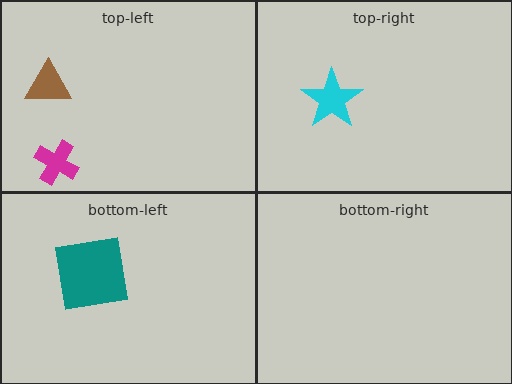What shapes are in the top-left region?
The brown triangle, the magenta cross.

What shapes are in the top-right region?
The cyan star.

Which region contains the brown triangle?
The top-left region.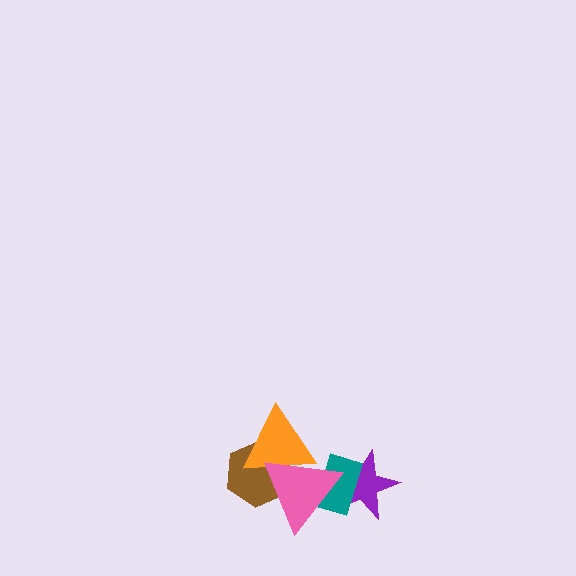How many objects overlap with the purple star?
2 objects overlap with the purple star.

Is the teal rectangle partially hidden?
Yes, it is partially covered by another shape.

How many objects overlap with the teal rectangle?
2 objects overlap with the teal rectangle.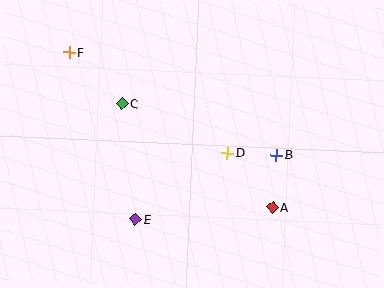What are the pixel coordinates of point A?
Point A is at (273, 207).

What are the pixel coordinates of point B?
Point B is at (276, 155).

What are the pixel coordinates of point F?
Point F is at (69, 52).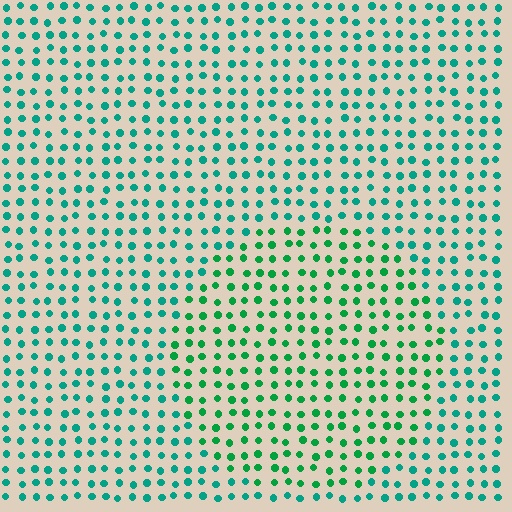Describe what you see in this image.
The image is filled with small teal elements in a uniform arrangement. A circle-shaped region is visible where the elements are tinted to a slightly different hue, forming a subtle color boundary.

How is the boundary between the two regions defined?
The boundary is defined purely by a slight shift in hue (about 28 degrees). Spacing, size, and orientation are identical on both sides.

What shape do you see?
I see a circle.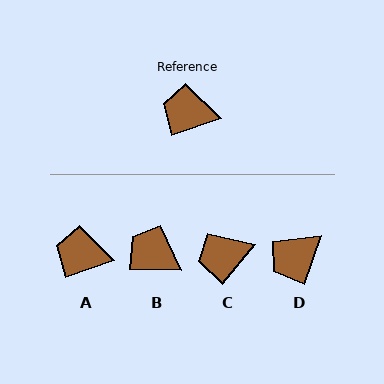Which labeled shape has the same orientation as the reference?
A.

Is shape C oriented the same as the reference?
No, it is off by about 32 degrees.